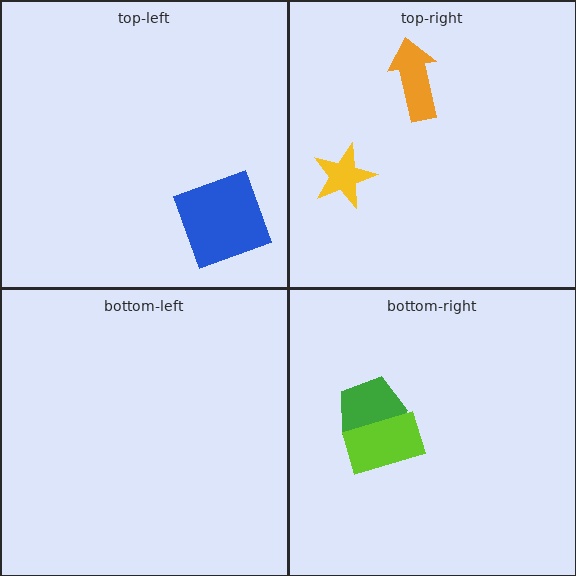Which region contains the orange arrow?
The top-right region.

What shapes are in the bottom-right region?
The green pentagon, the lime rectangle.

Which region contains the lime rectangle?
The bottom-right region.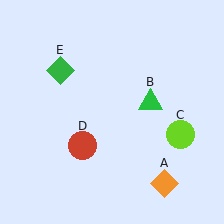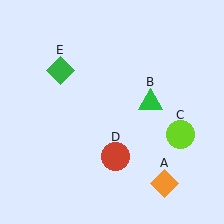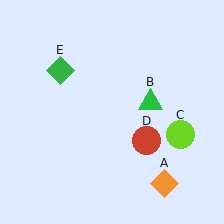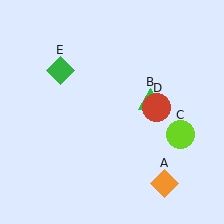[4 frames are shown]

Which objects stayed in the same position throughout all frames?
Orange diamond (object A) and green triangle (object B) and lime circle (object C) and green diamond (object E) remained stationary.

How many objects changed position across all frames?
1 object changed position: red circle (object D).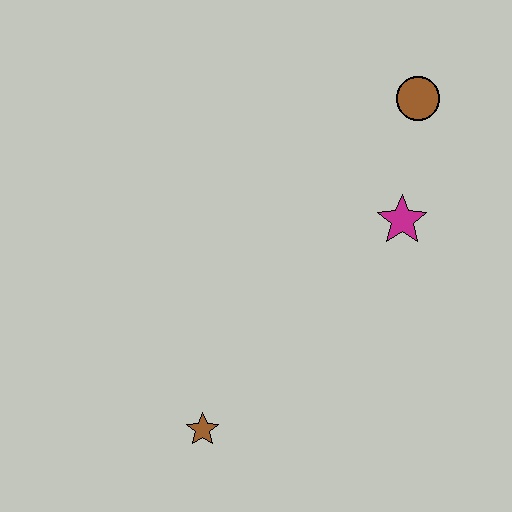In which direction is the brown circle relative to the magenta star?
The brown circle is above the magenta star.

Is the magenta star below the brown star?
No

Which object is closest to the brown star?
The magenta star is closest to the brown star.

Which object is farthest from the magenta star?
The brown star is farthest from the magenta star.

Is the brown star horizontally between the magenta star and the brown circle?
No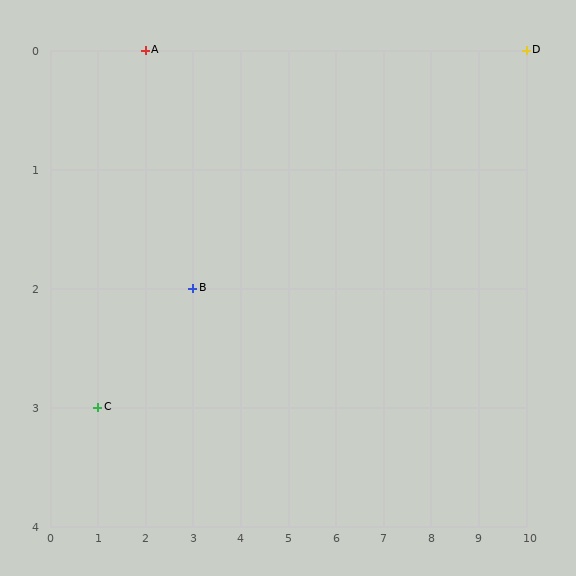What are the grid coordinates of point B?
Point B is at grid coordinates (3, 2).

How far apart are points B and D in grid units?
Points B and D are 7 columns and 2 rows apart (about 7.3 grid units diagonally).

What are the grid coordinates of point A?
Point A is at grid coordinates (2, 0).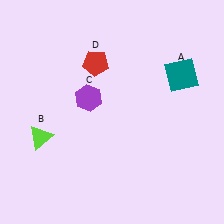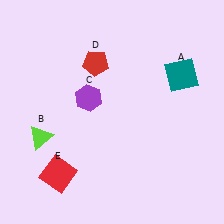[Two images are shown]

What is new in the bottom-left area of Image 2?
A red square (E) was added in the bottom-left area of Image 2.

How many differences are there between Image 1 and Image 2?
There is 1 difference between the two images.